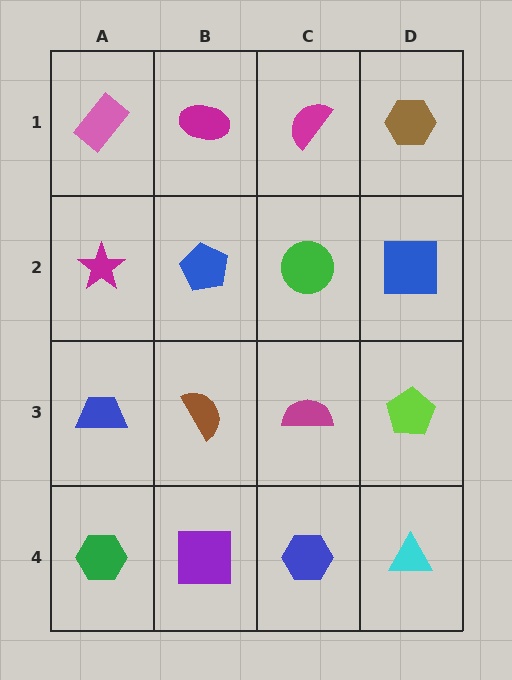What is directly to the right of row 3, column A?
A brown semicircle.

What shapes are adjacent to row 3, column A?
A magenta star (row 2, column A), a green hexagon (row 4, column A), a brown semicircle (row 3, column B).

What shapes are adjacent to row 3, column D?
A blue square (row 2, column D), a cyan triangle (row 4, column D), a magenta semicircle (row 3, column C).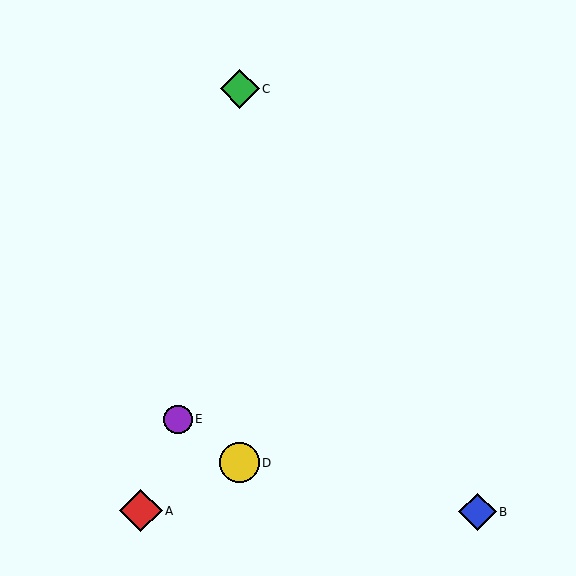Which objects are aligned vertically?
Objects C, D are aligned vertically.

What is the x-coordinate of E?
Object E is at x≈178.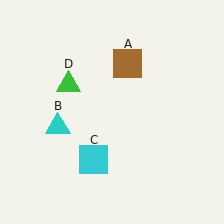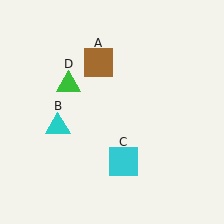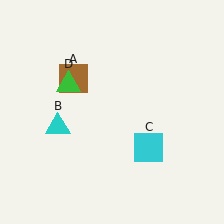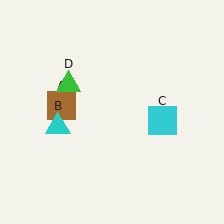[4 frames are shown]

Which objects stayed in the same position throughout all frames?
Cyan triangle (object B) and green triangle (object D) remained stationary.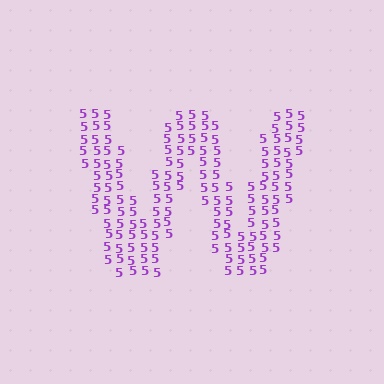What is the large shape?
The large shape is the letter W.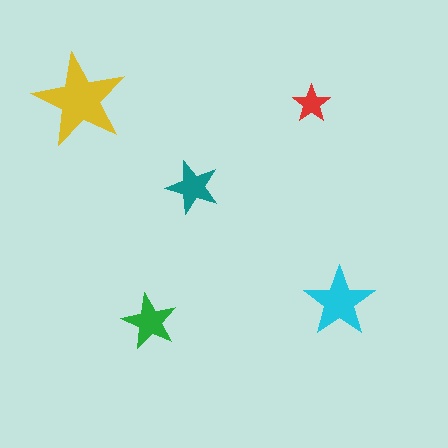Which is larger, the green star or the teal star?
The green one.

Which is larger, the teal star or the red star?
The teal one.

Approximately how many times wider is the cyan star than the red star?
About 2 times wider.